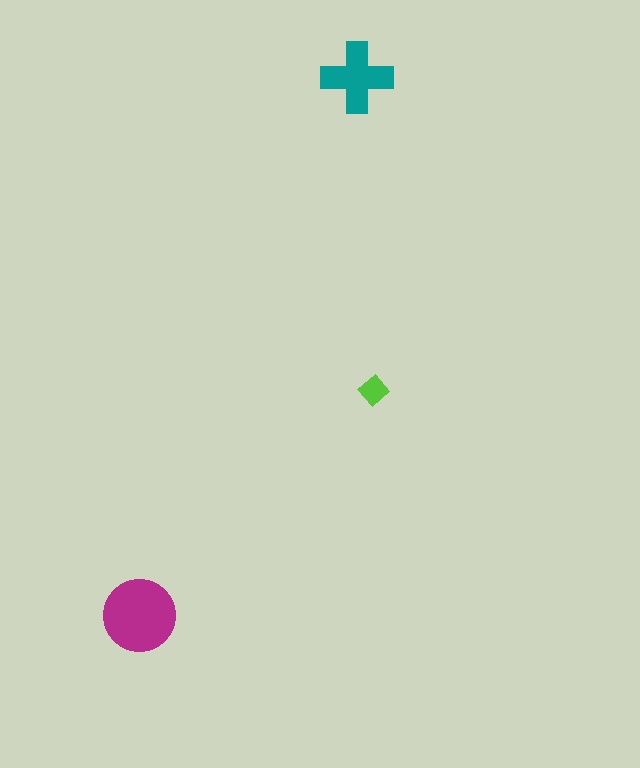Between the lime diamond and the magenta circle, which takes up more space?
The magenta circle.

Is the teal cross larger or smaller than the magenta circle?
Smaller.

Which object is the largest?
The magenta circle.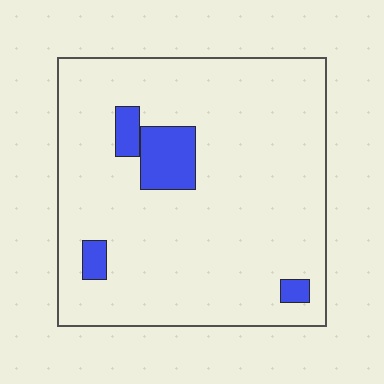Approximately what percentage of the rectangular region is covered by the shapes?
Approximately 10%.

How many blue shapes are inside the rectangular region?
4.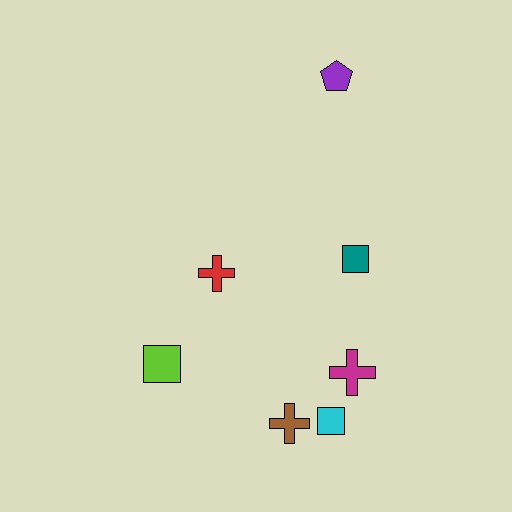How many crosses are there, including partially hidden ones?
There are 3 crosses.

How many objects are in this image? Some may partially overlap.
There are 7 objects.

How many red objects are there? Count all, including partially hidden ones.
There is 1 red object.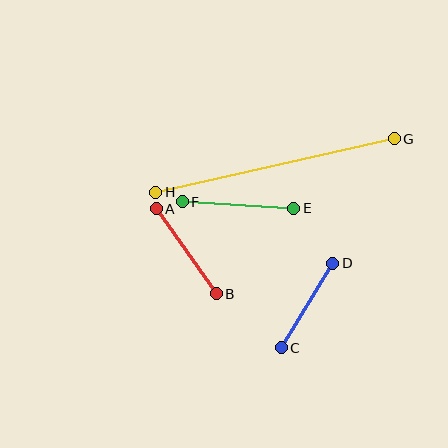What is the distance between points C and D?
The distance is approximately 99 pixels.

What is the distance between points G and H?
The distance is approximately 244 pixels.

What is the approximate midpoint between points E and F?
The midpoint is at approximately (238, 205) pixels.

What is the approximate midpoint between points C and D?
The midpoint is at approximately (307, 306) pixels.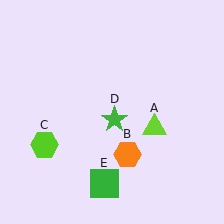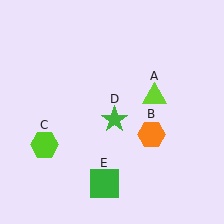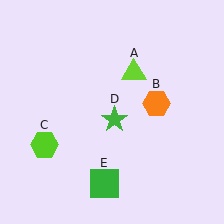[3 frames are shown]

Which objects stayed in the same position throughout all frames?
Lime hexagon (object C) and green star (object D) and green square (object E) remained stationary.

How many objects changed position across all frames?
2 objects changed position: lime triangle (object A), orange hexagon (object B).